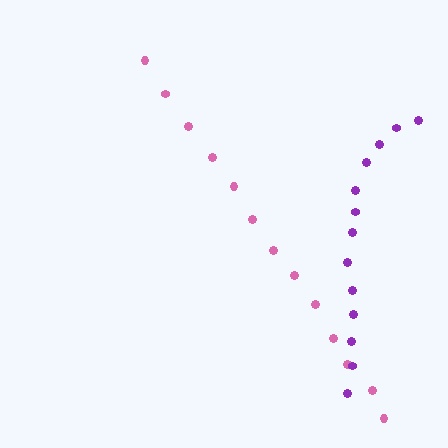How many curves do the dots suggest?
There are 2 distinct paths.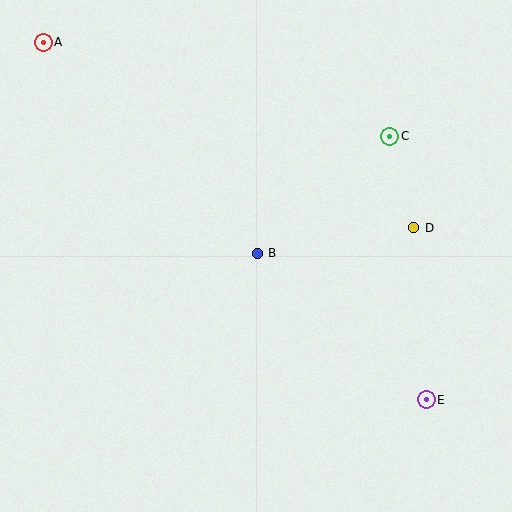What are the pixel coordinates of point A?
Point A is at (43, 42).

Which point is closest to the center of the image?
Point B at (257, 253) is closest to the center.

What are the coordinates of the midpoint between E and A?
The midpoint between E and A is at (235, 221).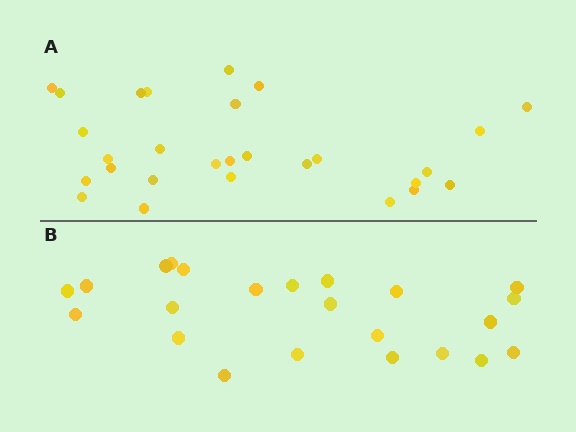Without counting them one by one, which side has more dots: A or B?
Region A (the top region) has more dots.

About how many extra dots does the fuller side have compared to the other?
Region A has about 5 more dots than region B.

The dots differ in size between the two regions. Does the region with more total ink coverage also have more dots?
No. Region B has more total ink coverage because its dots are larger, but region A actually contains more individual dots. Total area can be misleading — the number of items is what matters here.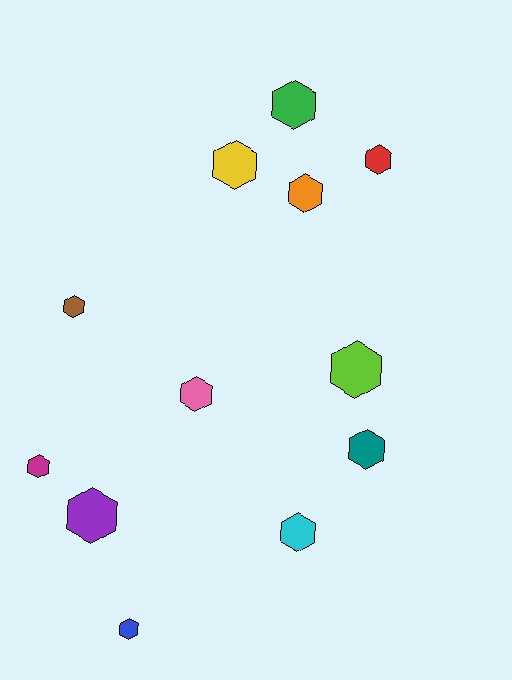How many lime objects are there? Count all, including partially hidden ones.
There is 1 lime object.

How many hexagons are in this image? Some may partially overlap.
There are 12 hexagons.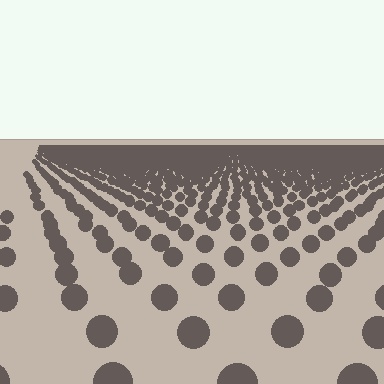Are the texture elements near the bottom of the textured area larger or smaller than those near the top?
Larger. Near the bottom, elements are closer to the viewer and appear at a bigger on-screen size.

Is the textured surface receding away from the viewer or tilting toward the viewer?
The surface is receding away from the viewer. Texture elements get smaller and denser toward the top.